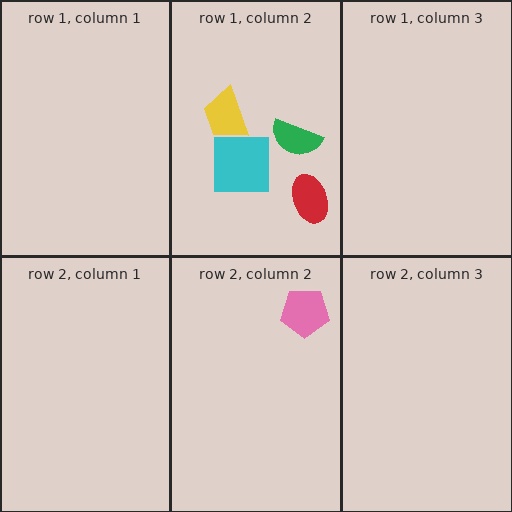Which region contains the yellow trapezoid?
The row 1, column 2 region.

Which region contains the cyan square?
The row 1, column 2 region.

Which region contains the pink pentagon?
The row 2, column 2 region.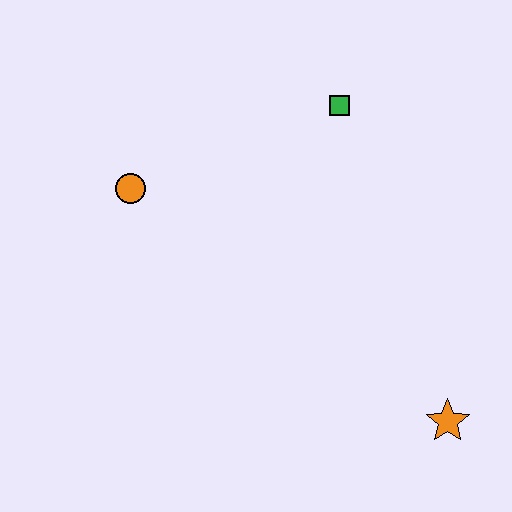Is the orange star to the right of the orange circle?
Yes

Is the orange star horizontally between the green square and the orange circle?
No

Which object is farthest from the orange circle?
The orange star is farthest from the orange circle.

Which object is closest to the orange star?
The green square is closest to the orange star.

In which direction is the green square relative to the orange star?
The green square is above the orange star.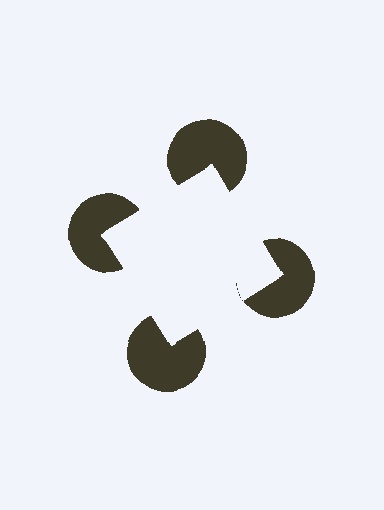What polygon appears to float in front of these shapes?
An illusory square — its edges are inferred from the aligned wedge cuts in the pac-man discs, not physically drawn.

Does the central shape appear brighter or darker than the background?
It typically appears slightly brighter than the background, even though no actual brightness change is drawn.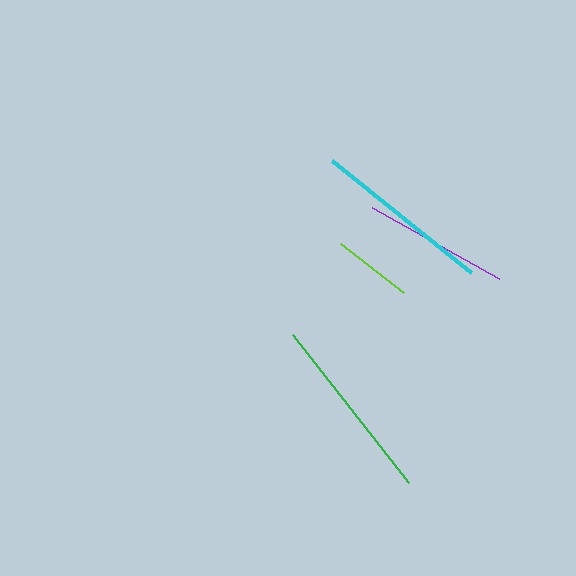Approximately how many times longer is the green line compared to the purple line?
The green line is approximately 1.3 times the length of the purple line.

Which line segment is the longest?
The green line is the longest at approximately 188 pixels.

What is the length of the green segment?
The green segment is approximately 188 pixels long.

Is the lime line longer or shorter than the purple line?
The purple line is longer than the lime line.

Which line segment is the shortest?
The lime line is the shortest at approximately 80 pixels.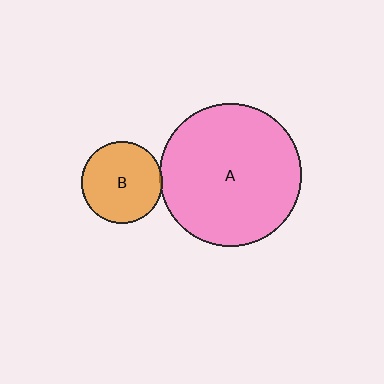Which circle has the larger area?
Circle A (pink).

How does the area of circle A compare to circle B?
Approximately 3.1 times.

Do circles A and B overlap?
Yes.